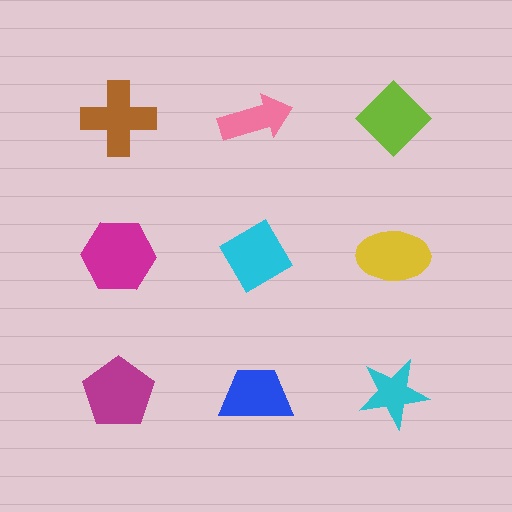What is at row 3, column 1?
A magenta pentagon.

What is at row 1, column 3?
A lime diamond.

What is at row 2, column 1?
A magenta hexagon.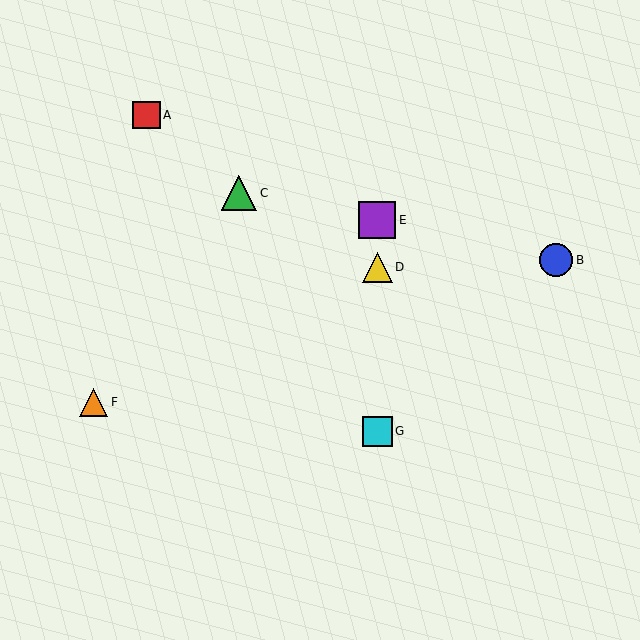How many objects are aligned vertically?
3 objects (D, E, G) are aligned vertically.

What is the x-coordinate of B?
Object B is at x≈556.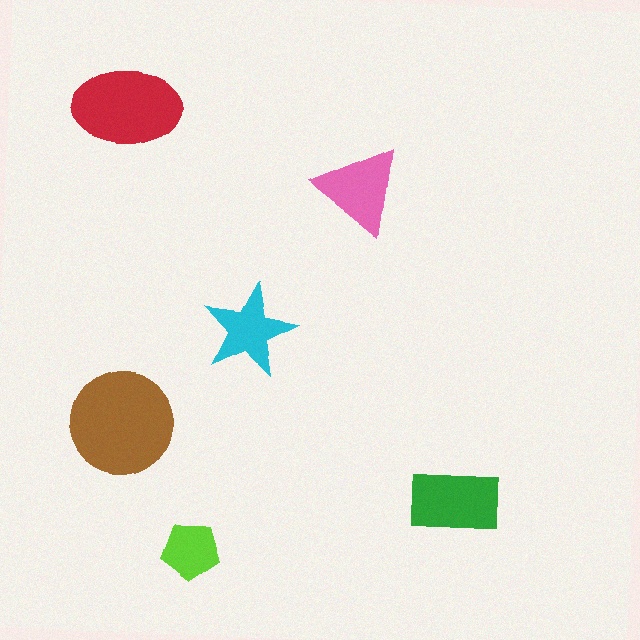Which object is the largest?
The brown circle.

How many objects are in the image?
There are 6 objects in the image.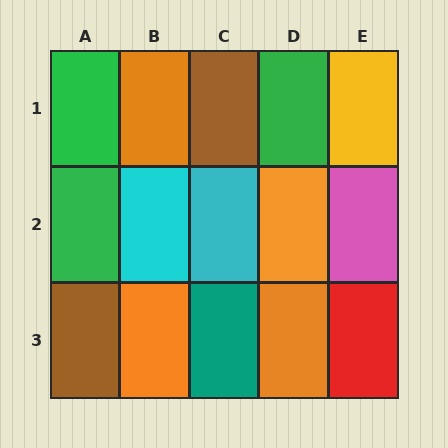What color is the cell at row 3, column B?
Orange.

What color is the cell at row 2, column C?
Cyan.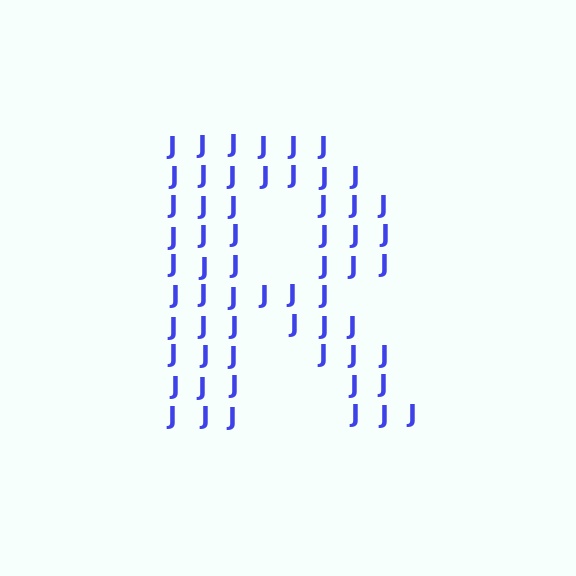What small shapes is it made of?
It is made of small letter J's.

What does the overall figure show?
The overall figure shows the letter R.